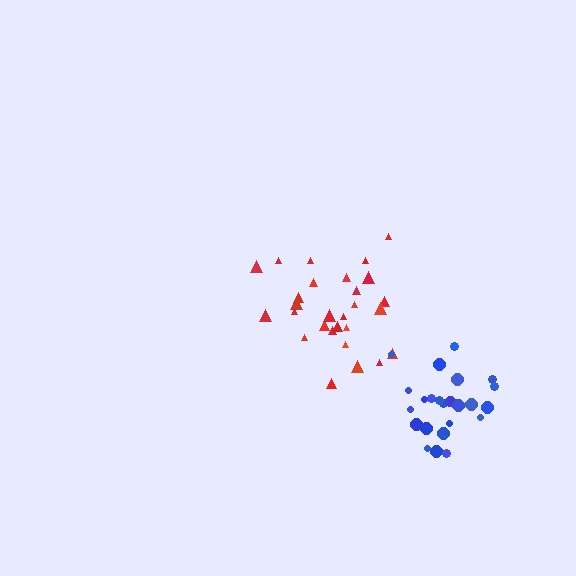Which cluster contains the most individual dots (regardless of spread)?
Red (28).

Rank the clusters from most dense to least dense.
blue, red.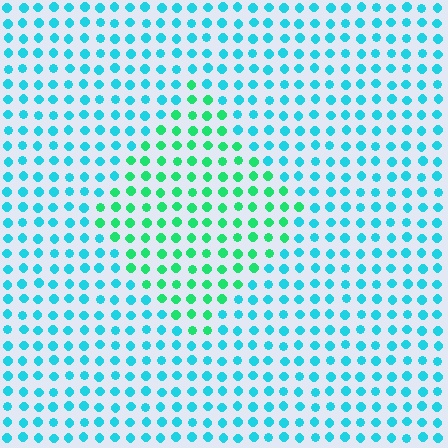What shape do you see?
I see a diamond.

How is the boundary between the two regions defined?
The boundary is defined purely by a slight shift in hue (about 40 degrees). Spacing, size, and orientation are identical on both sides.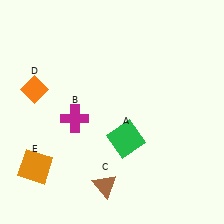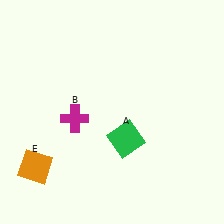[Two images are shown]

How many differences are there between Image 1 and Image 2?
There are 2 differences between the two images.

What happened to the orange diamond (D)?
The orange diamond (D) was removed in Image 2. It was in the top-left area of Image 1.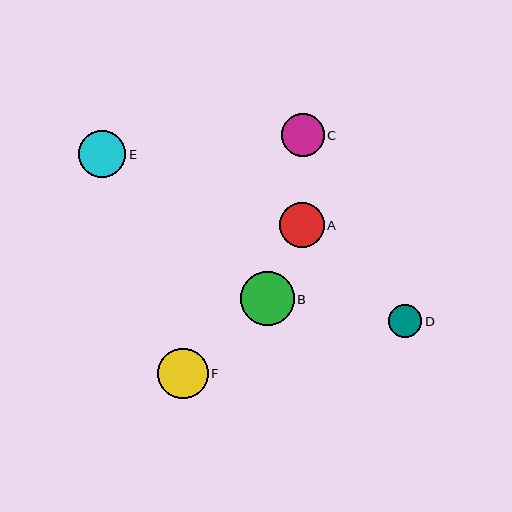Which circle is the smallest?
Circle D is the smallest with a size of approximately 33 pixels.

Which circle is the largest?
Circle B is the largest with a size of approximately 54 pixels.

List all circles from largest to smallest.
From largest to smallest: B, F, E, A, C, D.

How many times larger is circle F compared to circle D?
Circle F is approximately 1.5 times the size of circle D.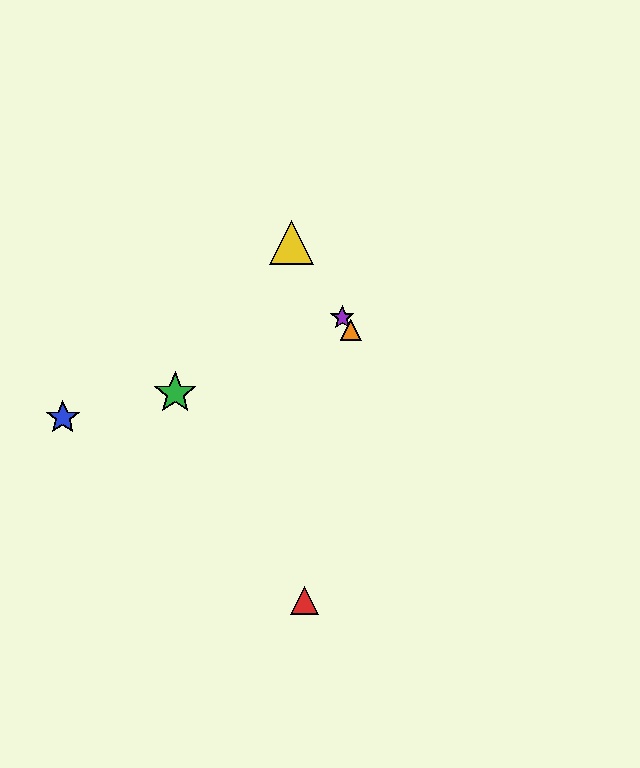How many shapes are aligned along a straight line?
3 shapes (the yellow triangle, the purple star, the orange triangle) are aligned along a straight line.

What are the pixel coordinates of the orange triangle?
The orange triangle is at (351, 330).